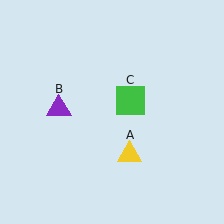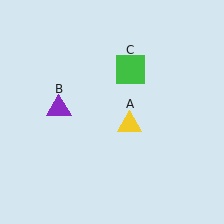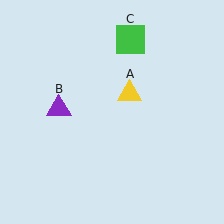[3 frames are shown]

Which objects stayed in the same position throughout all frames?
Purple triangle (object B) remained stationary.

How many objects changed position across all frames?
2 objects changed position: yellow triangle (object A), green square (object C).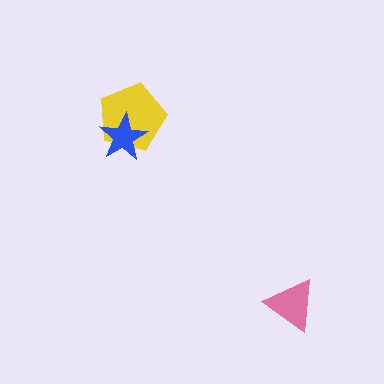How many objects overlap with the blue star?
1 object overlaps with the blue star.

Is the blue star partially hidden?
No, no other shape covers it.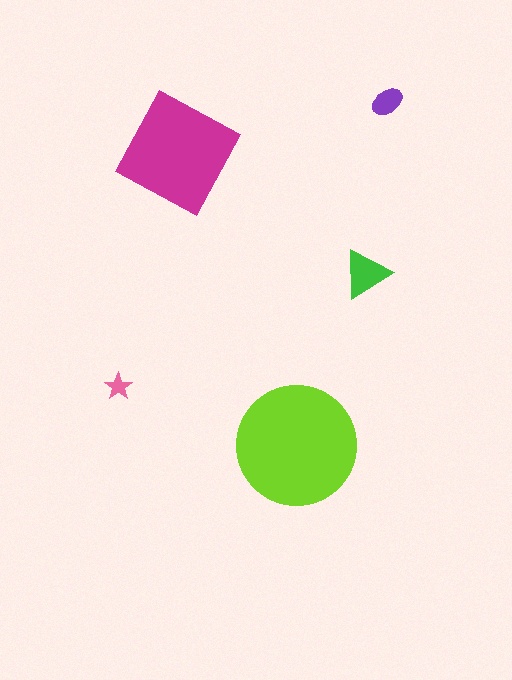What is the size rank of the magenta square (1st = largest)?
2nd.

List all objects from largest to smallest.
The lime circle, the magenta square, the green triangle, the purple ellipse, the pink star.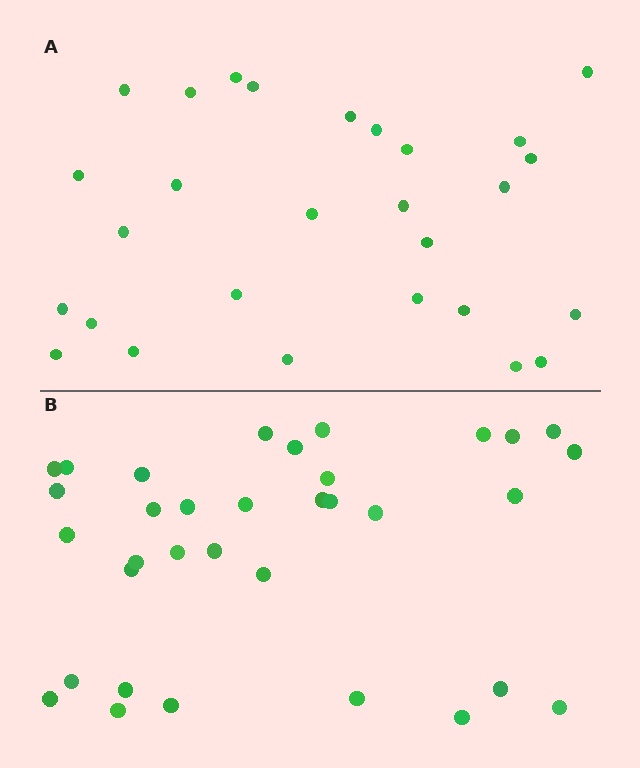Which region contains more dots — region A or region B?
Region B (the bottom region) has more dots.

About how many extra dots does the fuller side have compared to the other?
Region B has about 6 more dots than region A.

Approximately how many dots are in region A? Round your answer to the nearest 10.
About 30 dots. (The exact count is 28, which rounds to 30.)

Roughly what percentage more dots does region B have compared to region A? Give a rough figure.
About 20% more.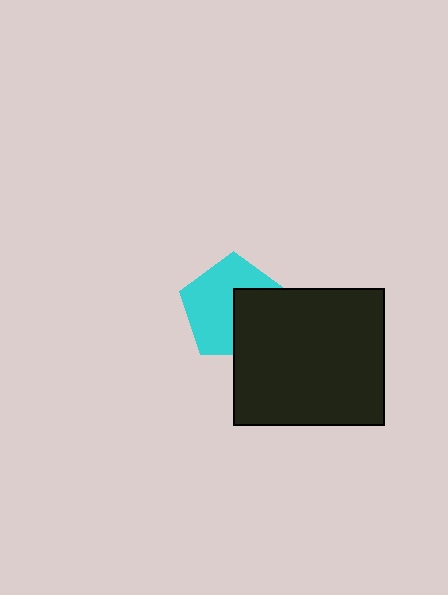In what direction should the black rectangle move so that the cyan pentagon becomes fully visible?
The black rectangle should move toward the lower-right. That is the shortest direction to clear the overlap and leave the cyan pentagon fully visible.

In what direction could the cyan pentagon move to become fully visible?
The cyan pentagon could move toward the upper-left. That would shift it out from behind the black rectangle entirely.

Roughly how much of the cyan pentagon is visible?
About half of it is visible (roughly 61%).